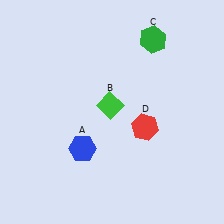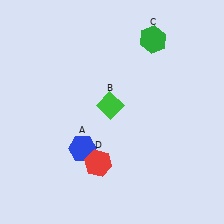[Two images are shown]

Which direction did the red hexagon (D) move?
The red hexagon (D) moved left.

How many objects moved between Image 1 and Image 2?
1 object moved between the two images.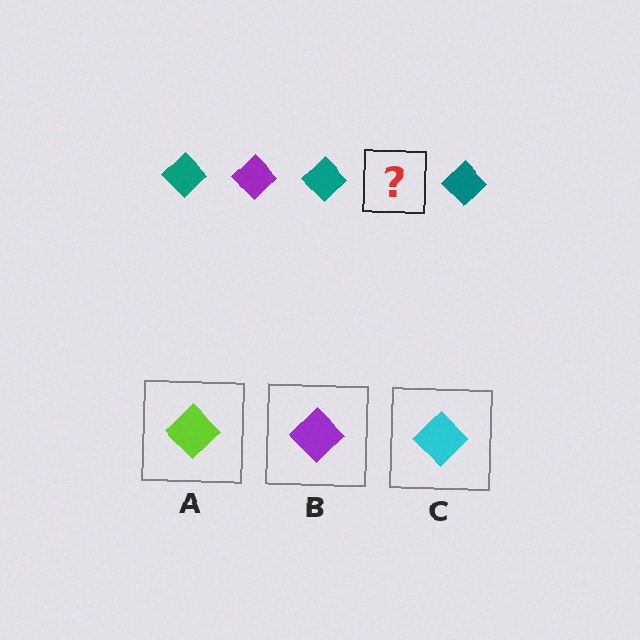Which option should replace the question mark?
Option B.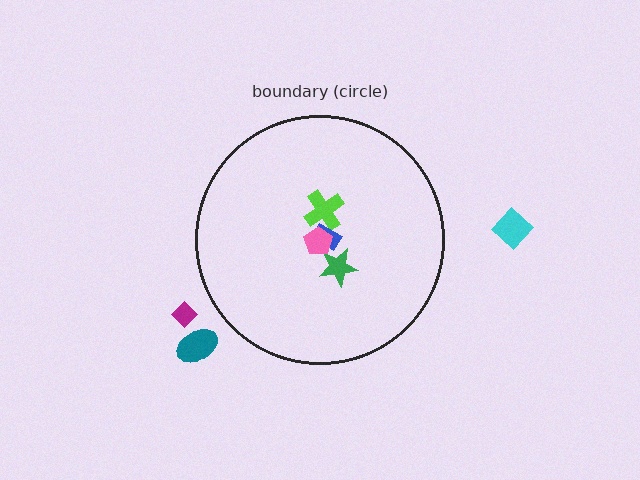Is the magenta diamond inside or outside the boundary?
Outside.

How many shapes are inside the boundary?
4 inside, 3 outside.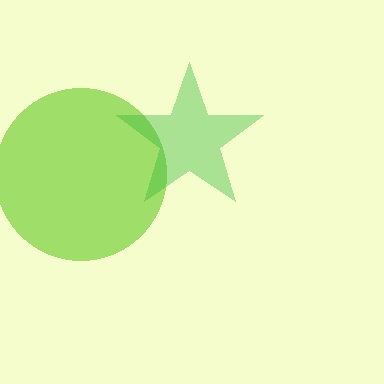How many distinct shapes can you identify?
There are 2 distinct shapes: a lime circle, a green star.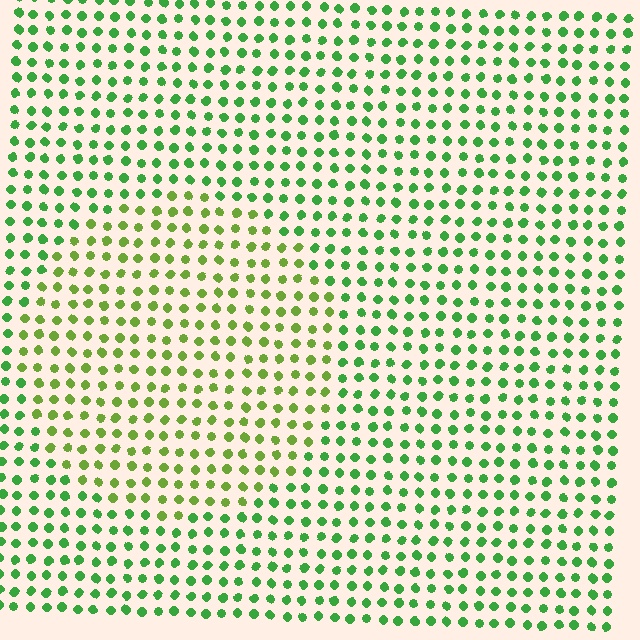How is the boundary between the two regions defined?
The boundary is defined purely by a slight shift in hue (about 32 degrees). Spacing, size, and orientation are identical on both sides.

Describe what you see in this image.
The image is filled with small green elements in a uniform arrangement. A circle-shaped region is visible where the elements are tinted to a slightly different hue, forming a subtle color boundary.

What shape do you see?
I see a circle.